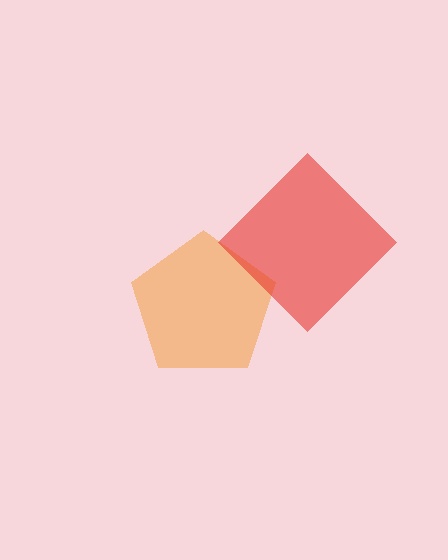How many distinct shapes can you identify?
There are 2 distinct shapes: an orange pentagon, a red diamond.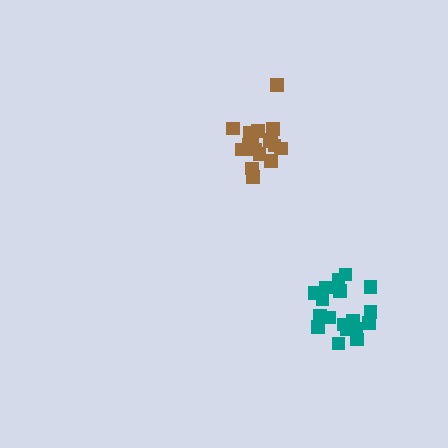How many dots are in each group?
Group 1: 17 dots, Group 2: 18 dots (35 total).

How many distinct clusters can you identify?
There are 2 distinct clusters.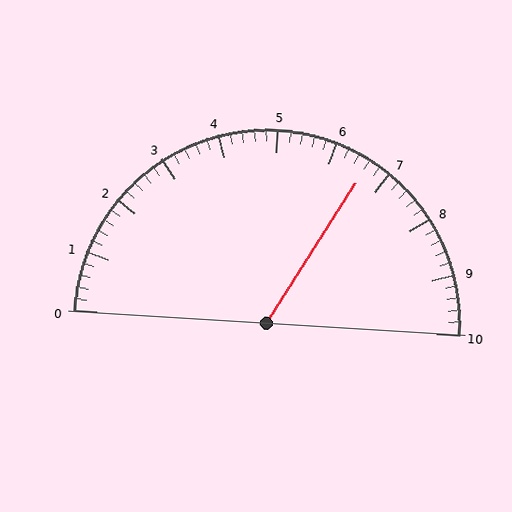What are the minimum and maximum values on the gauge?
The gauge ranges from 0 to 10.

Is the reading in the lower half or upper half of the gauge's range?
The reading is in the upper half of the range (0 to 10).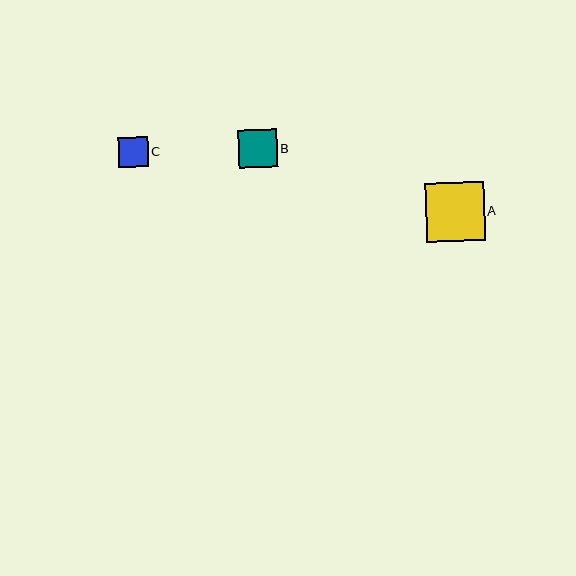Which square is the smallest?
Square C is the smallest with a size of approximately 30 pixels.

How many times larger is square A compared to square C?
Square A is approximately 2.0 times the size of square C.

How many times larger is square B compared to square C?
Square B is approximately 1.3 times the size of square C.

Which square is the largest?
Square A is the largest with a size of approximately 59 pixels.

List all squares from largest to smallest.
From largest to smallest: A, B, C.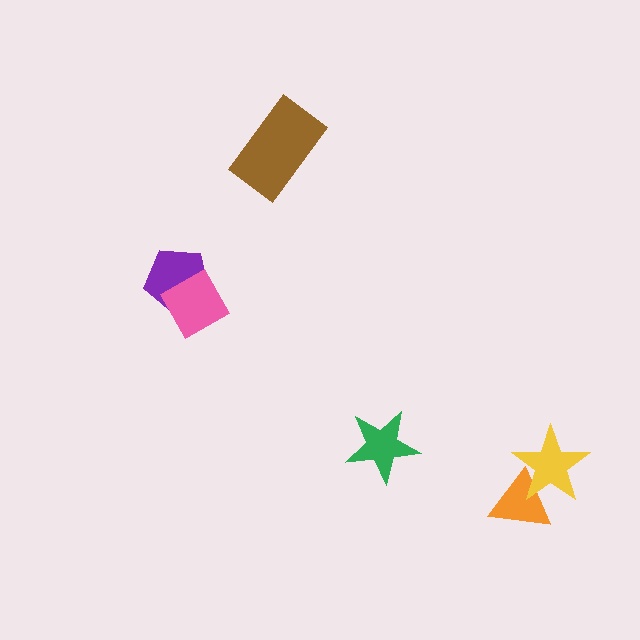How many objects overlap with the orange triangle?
1 object overlaps with the orange triangle.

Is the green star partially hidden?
No, no other shape covers it.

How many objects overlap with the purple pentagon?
1 object overlaps with the purple pentagon.